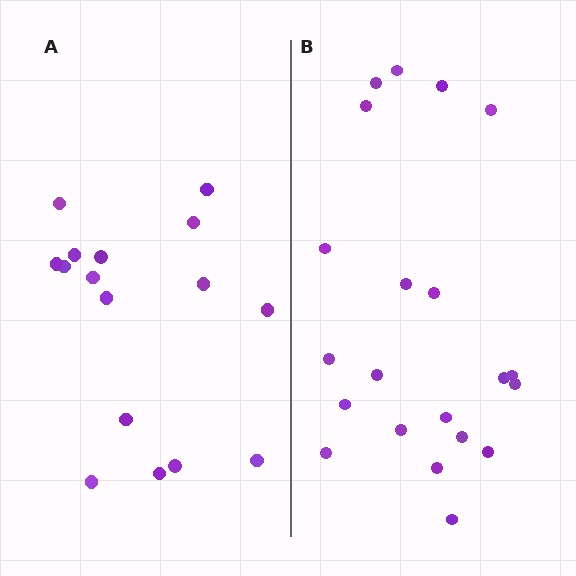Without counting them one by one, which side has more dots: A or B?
Region B (the right region) has more dots.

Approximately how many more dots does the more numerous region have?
Region B has about 5 more dots than region A.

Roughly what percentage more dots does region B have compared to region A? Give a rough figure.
About 30% more.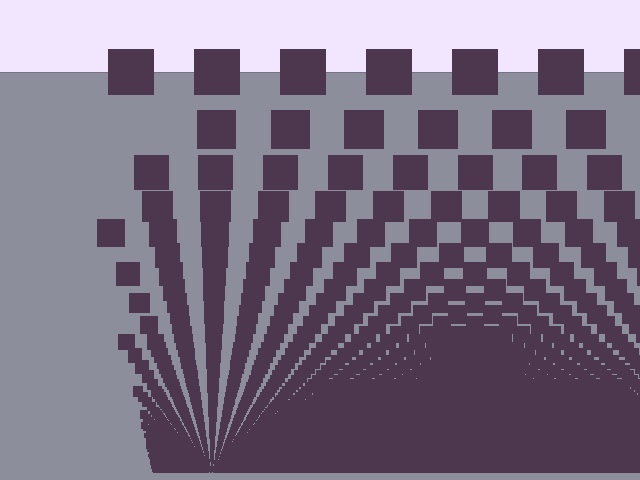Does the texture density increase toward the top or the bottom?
Density increases toward the bottom.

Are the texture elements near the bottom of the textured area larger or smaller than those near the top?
Smaller. The gradient is inverted — elements near the bottom are smaller and denser.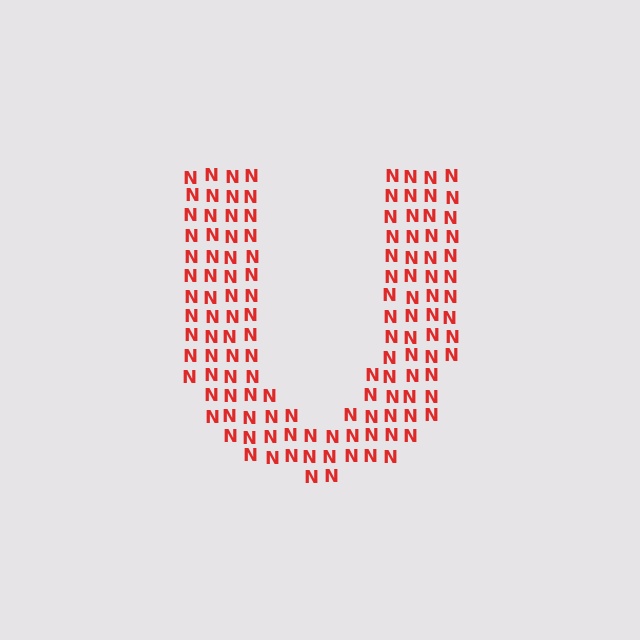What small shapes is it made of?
It is made of small letter N's.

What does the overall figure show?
The overall figure shows the letter U.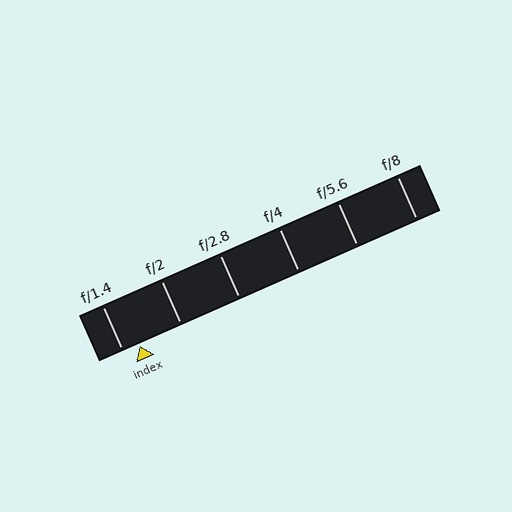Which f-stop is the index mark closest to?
The index mark is closest to f/1.4.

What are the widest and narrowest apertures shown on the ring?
The widest aperture shown is f/1.4 and the narrowest is f/8.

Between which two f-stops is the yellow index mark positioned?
The index mark is between f/1.4 and f/2.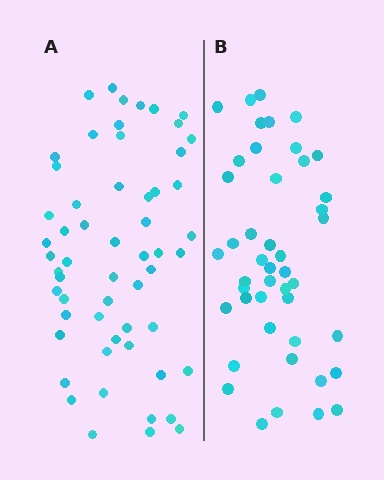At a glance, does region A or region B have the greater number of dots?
Region A (the left region) has more dots.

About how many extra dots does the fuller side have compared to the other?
Region A has roughly 12 or so more dots than region B.